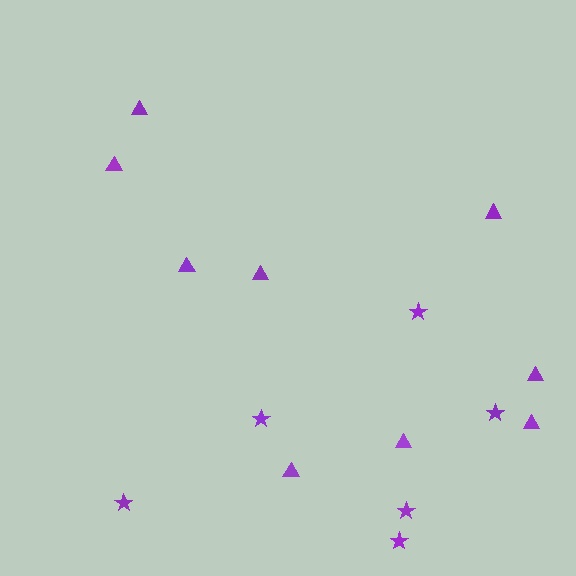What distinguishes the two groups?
There are 2 groups: one group of triangles (9) and one group of stars (6).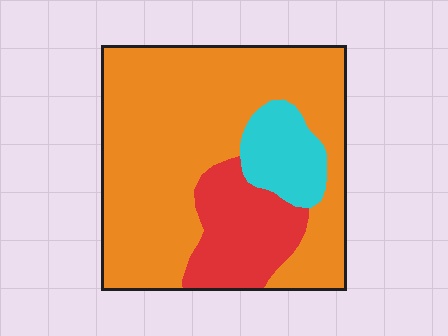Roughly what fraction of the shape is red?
Red takes up about one sixth (1/6) of the shape.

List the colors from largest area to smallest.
From largest to smallest: orange, red, cyan.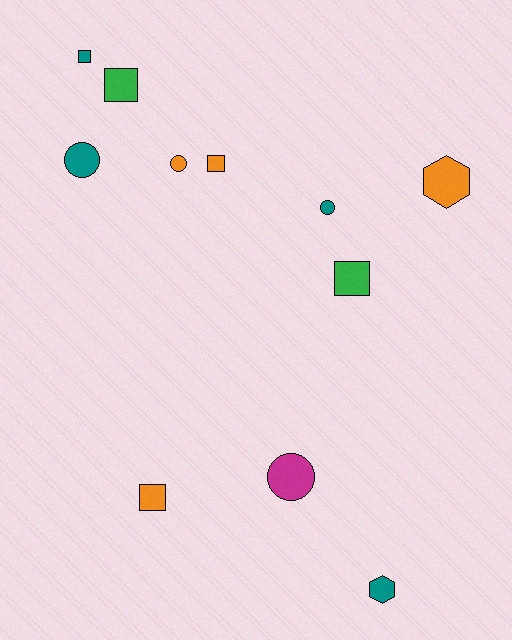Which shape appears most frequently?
Square, with 5 objects.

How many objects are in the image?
There are 11 objects.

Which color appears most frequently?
Orange, with 4 objects.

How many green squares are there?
There are 2 green squares.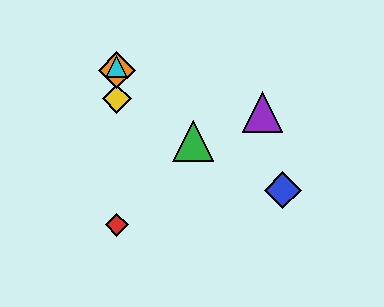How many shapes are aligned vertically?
4 shapes (the red diamond, the yellow diamond, the orange diamond, the cyan triangle) are aligned vertically.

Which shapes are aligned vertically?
The red diamond, the yellow diamond, the orange diamond, the cyan triangle are aligned vertically.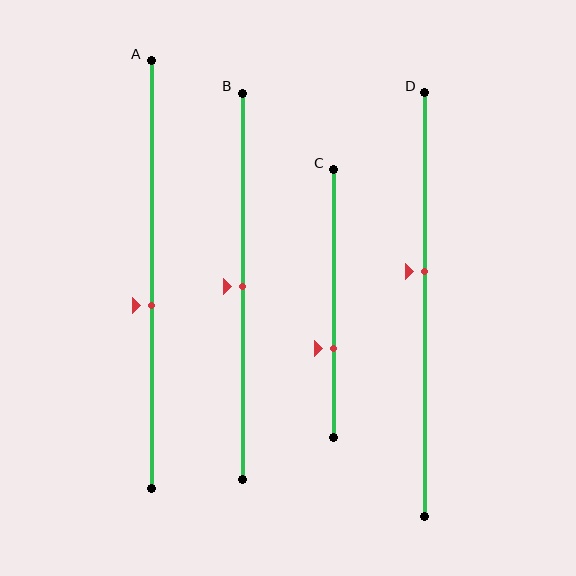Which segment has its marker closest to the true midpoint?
Segment B has its marker closest to the true midpoint.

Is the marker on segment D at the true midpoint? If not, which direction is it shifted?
No, the marker on segment D is shifted upward by about 8% of the segment length.